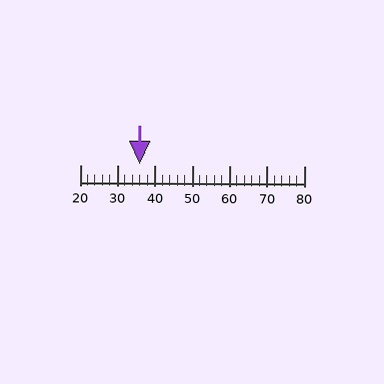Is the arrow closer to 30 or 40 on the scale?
The arrow is closer to 40.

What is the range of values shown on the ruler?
The ruler shows values from 20 to 80.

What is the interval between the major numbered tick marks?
The major tick marks are spaced 10 units apart.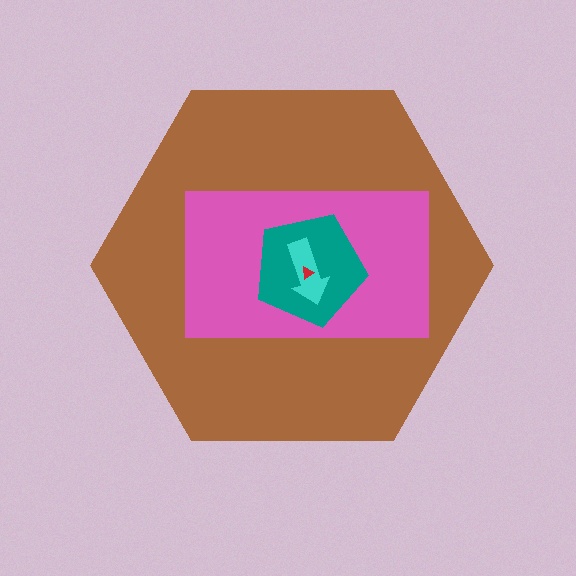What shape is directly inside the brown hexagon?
The pink rectangle.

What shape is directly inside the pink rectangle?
The teal pentagon.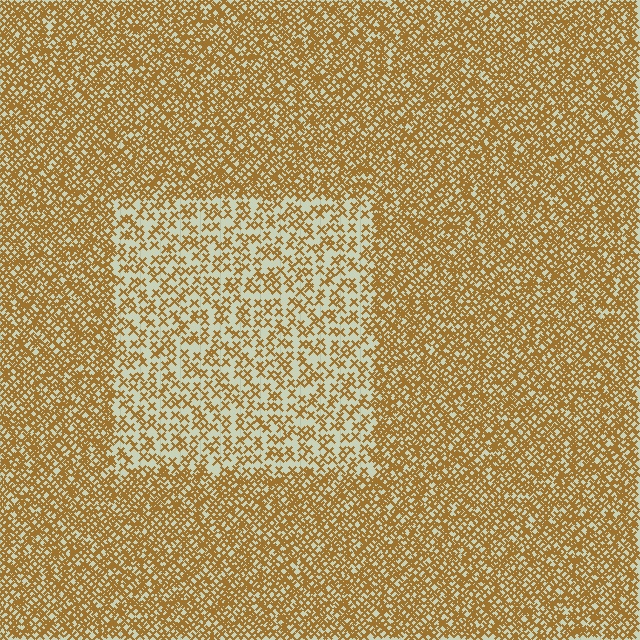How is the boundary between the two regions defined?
The boundary is defined by a change in element density (approximately 2.2x ratio). All elements are the same color, size, and shape.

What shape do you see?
I see a rectangle.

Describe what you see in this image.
The image contains small brown elements arranged at two different densities. A rectangle-shaped region is visible where the elements are less densely packed than the surrounding area.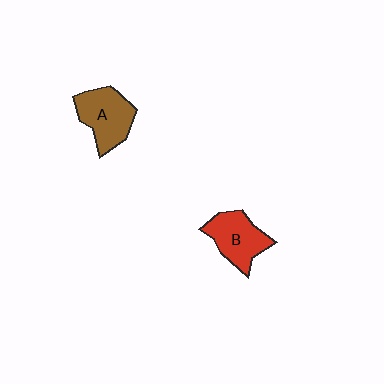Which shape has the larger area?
Shape A (brown).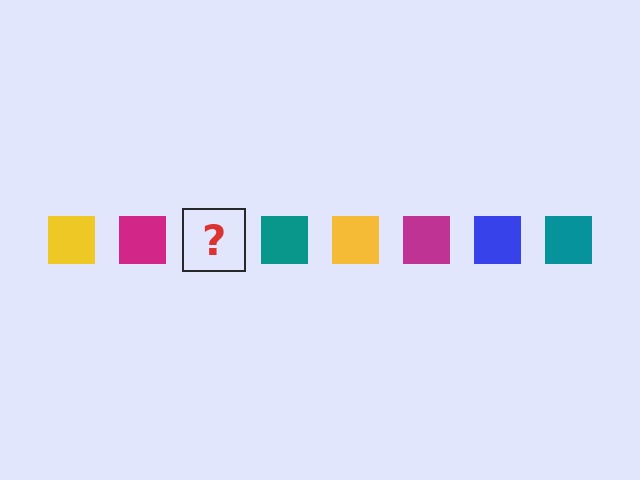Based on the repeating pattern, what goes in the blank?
The blank should be a blue square.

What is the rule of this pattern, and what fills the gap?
The rule is that the pattern cycles through yellow, magenta, blue, teal squares. The gap should be filled with a blue square.